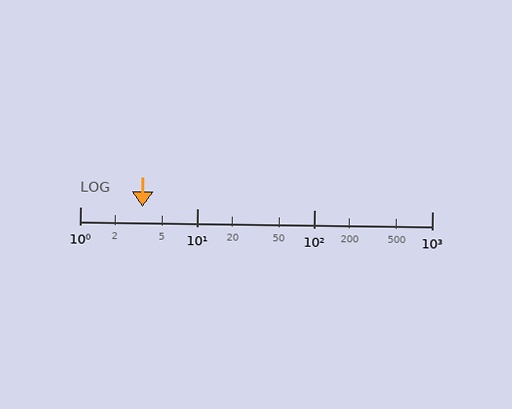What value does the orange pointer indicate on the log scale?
The pointer indicates approximately 3.4.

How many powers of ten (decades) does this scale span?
The scale spans 3 decades, from 1 to 1000.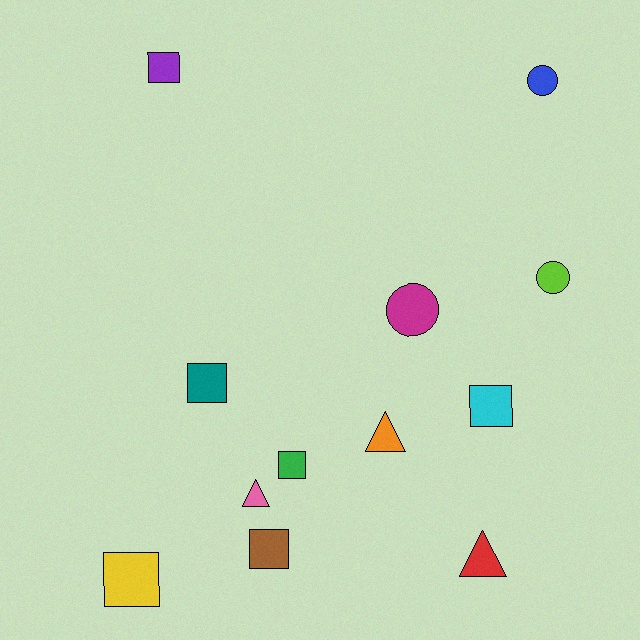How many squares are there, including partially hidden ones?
There are 6 squares.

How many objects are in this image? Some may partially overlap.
There are 12 objects.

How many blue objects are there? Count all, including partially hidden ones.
There is 1 blue object.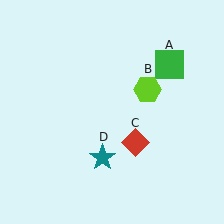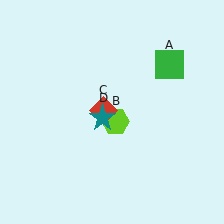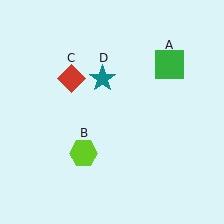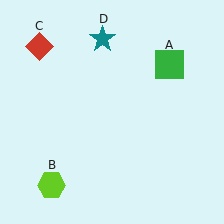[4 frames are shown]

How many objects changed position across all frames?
3 objects changed position: lime hexagon (object B), red diamond (object C), teal star (object D).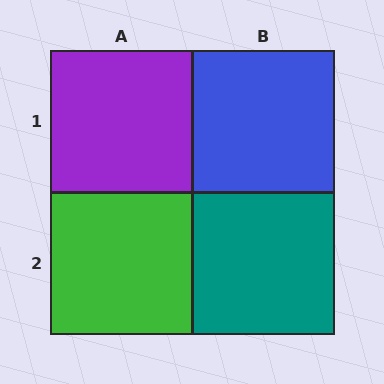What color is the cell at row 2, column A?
Green.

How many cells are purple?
1 cell is purple.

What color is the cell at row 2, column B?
Teal.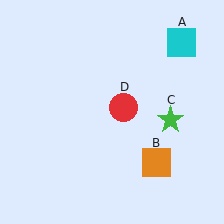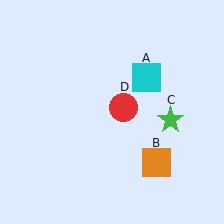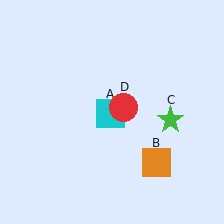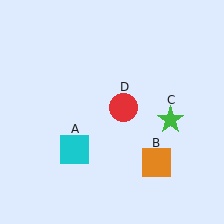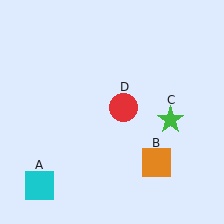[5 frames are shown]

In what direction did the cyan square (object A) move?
The cyan square (object A) moved down and to the left.